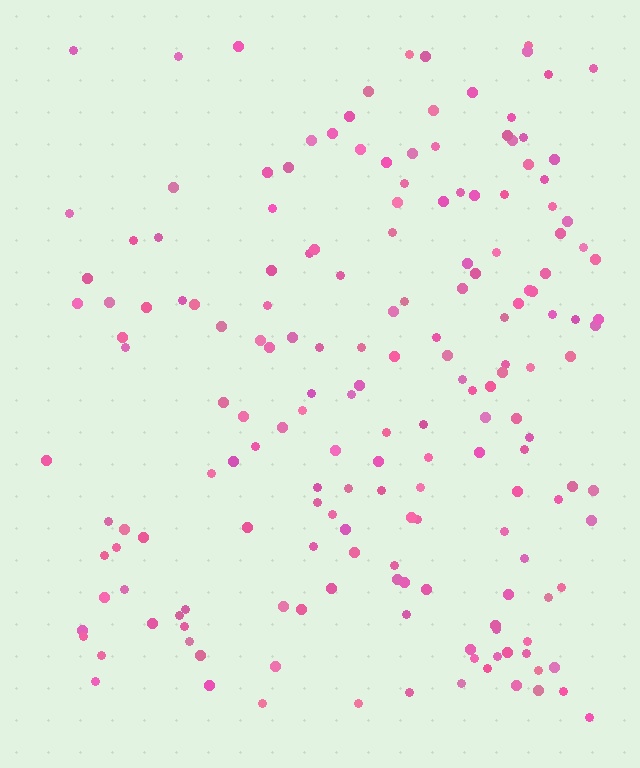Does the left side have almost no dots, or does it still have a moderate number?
Still a moderate number, just noticeably fewer than the right.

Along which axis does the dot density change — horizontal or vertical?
Horizontal.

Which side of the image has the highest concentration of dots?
The right.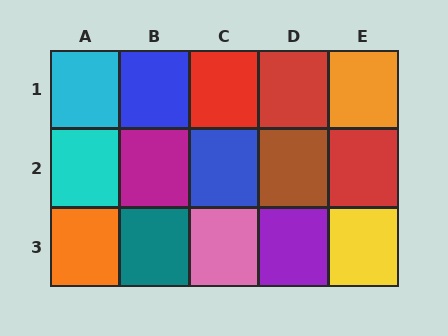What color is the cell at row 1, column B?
Blue.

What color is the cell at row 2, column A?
Cyan.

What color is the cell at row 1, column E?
Orange.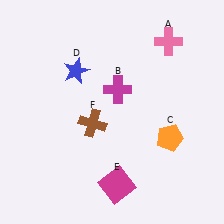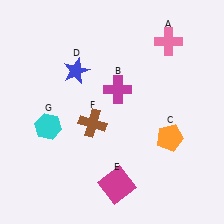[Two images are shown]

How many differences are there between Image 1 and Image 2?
There is 1 difference between the two images.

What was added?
A cyan hexagon (G) was added in Image 2.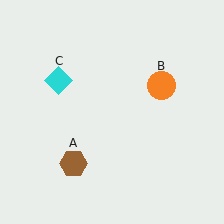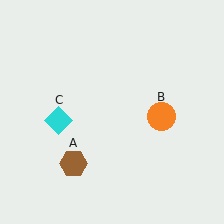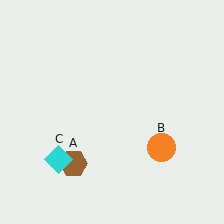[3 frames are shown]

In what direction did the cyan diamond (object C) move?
The cyan diamond (object C) moved down.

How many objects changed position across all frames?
2 objects changed position: orange circle (object B), cyan diamond (object C).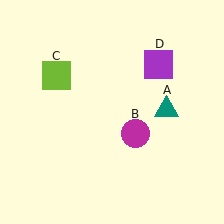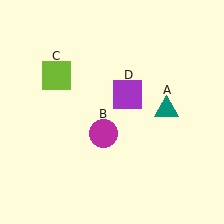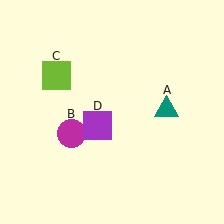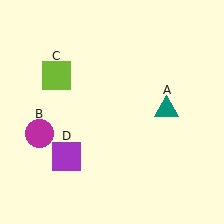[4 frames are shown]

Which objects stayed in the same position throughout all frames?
Teal triangle (object A) and lime square (object C) remained stationary.